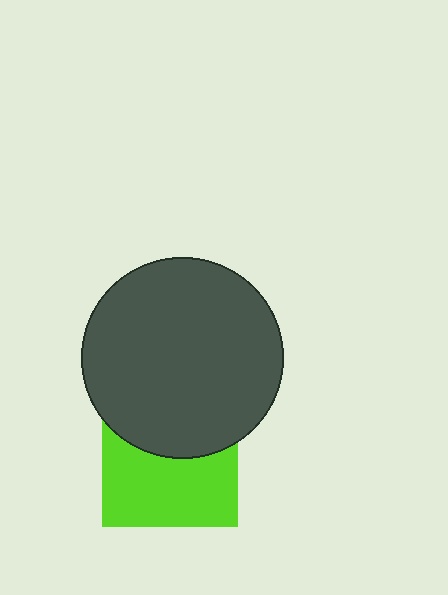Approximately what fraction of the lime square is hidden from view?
Roughly 43% of the lime square is hidden behind the dark gray circle.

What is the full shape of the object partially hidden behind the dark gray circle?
The partially hidden object is a lime square.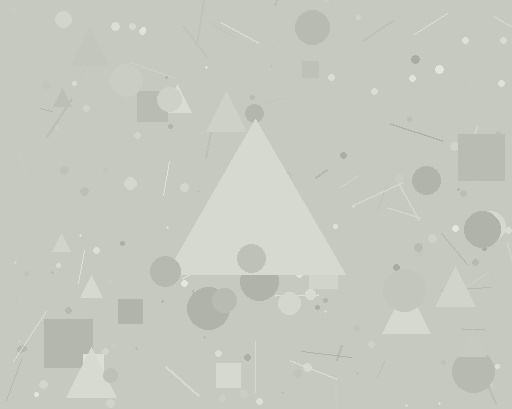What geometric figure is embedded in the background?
A triangle is embedded in the background.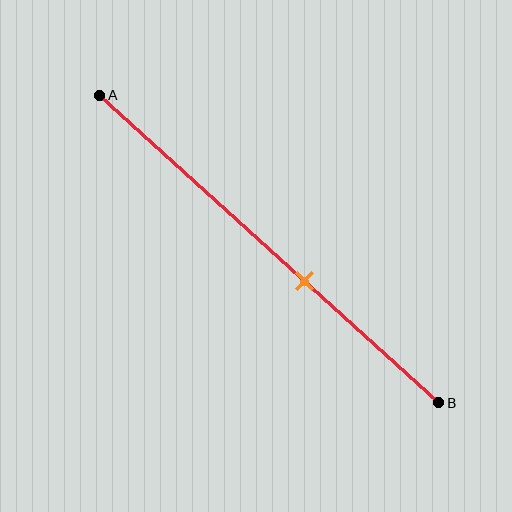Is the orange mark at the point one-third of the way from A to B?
No, the mark is at about 60% from A, not at the 33% one-third point.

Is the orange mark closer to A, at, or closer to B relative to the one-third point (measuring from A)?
The orange mark is closer to point B than the one-third point of segment AB.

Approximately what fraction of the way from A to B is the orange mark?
The orange mark is approximately 60% of the way from A to B.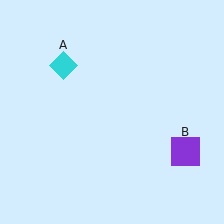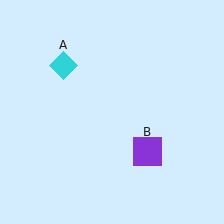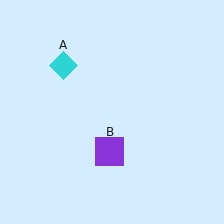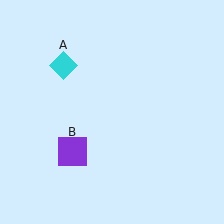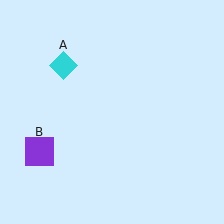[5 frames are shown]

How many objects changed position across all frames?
1 object changed position: purple square (object B).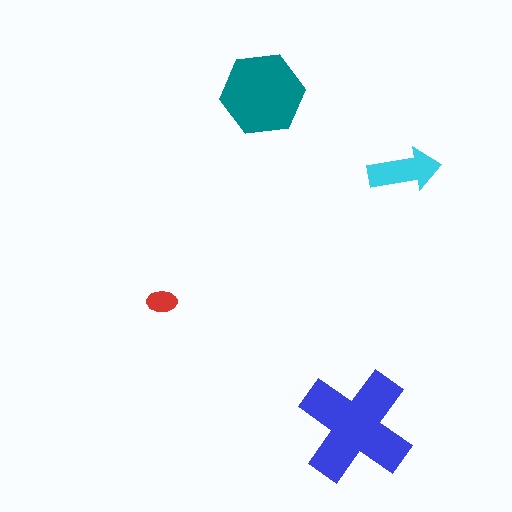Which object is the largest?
The blue cross.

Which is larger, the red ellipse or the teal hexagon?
The teal hexagon.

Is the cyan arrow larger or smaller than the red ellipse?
Larger.